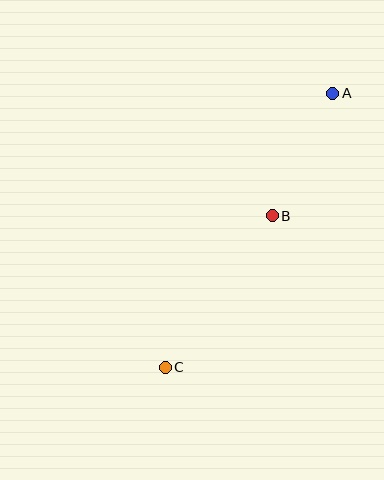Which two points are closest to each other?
Points A and B are closest to each other.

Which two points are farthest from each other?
Points A and C are farthest from each other.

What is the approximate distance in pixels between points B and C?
The distance between B and C is approximately 185 pixels.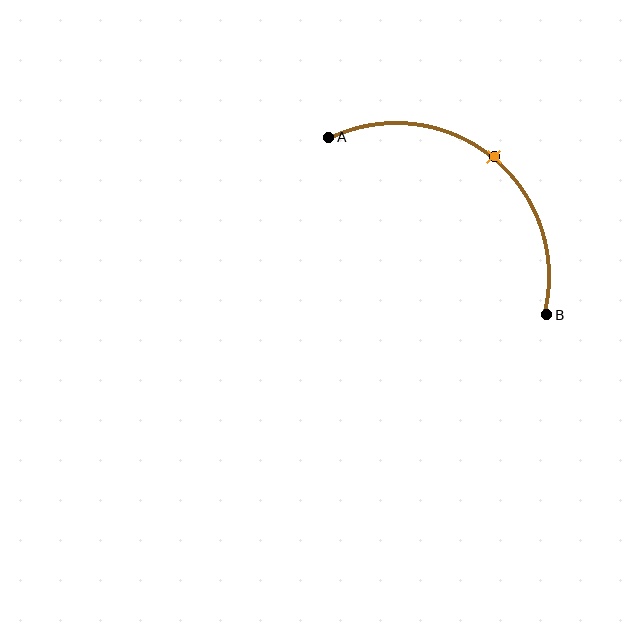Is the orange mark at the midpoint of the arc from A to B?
Yes. The orange mark lies on the arc at equal arc-length from both A and B — it is the arc midpoint.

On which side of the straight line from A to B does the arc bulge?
The arc bulges above and to the right of the straight line connecting A and B.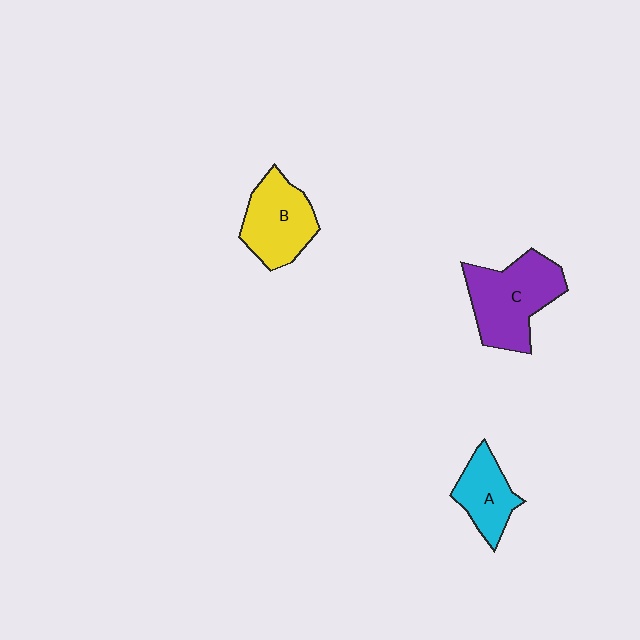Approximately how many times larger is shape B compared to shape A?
Approximately 1.4 times.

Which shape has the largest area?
Shape C (purple).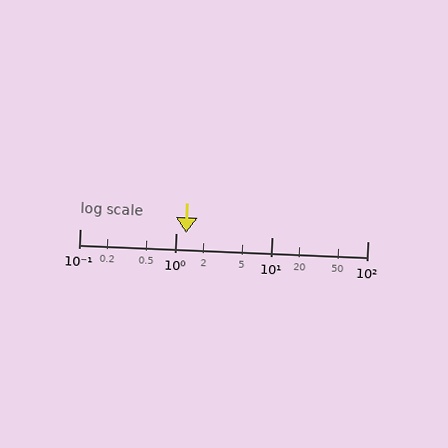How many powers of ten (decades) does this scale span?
The scale spans 3 decades, from 0.1 to 100.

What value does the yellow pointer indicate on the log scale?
The pointer indicates approximately 1.3.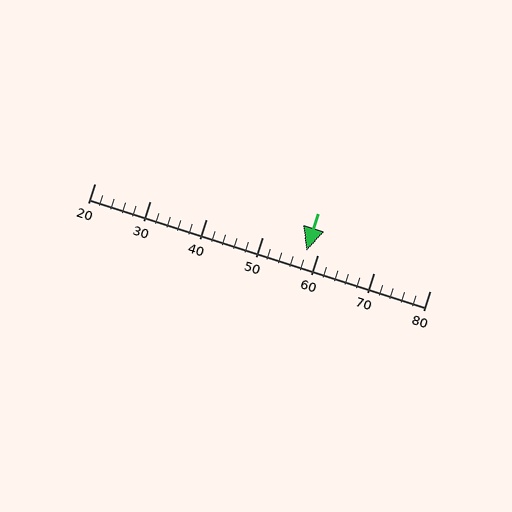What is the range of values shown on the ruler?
The ruler shows values from 20 to 80.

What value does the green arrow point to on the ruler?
The green arrow points to approximately 58.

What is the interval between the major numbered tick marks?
The major tick marks are spaced 10 units apart.